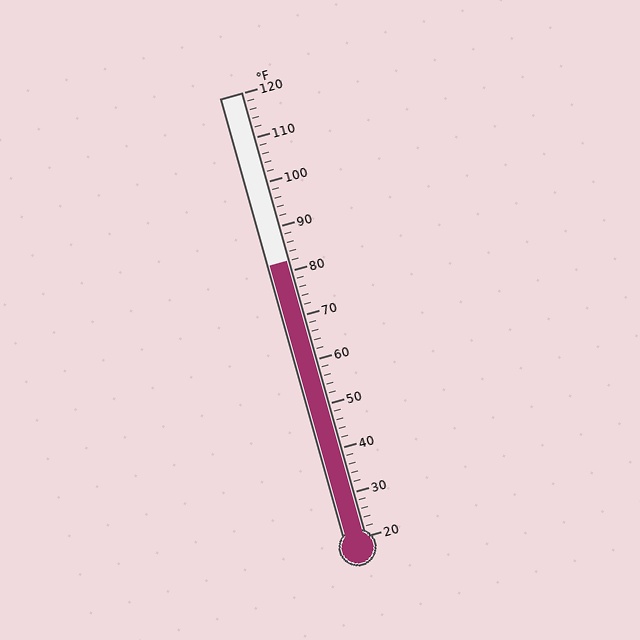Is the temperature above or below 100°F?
The temperature is below 100°F.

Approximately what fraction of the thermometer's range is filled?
The thermometer is filled to approximately 60% of its range.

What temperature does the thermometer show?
The thermometer shows approximately 82°F.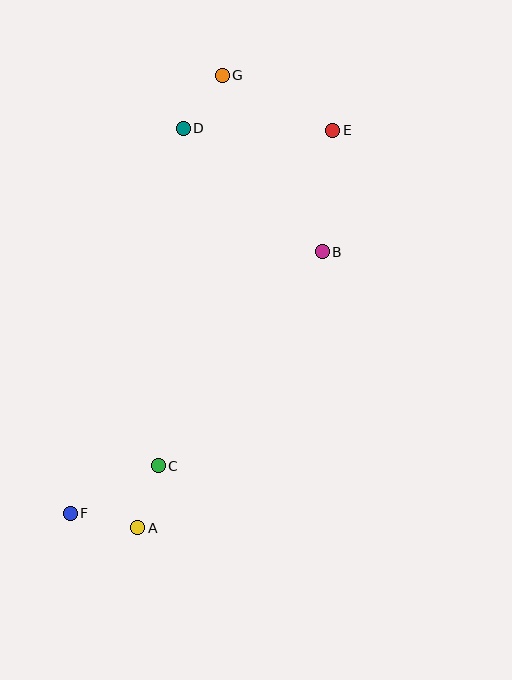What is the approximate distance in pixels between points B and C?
The distance between B and C is approximately 270 pixels.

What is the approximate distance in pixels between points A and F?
The distance between A and F is approximately 69 pixels.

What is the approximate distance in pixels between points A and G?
The distance between A and G is approximately 461 pixels.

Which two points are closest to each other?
Points A and C are closest to each other.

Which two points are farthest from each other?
Points E and F are farthest from each other.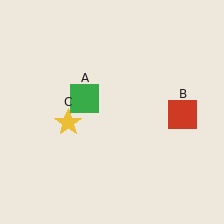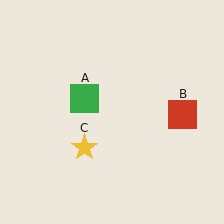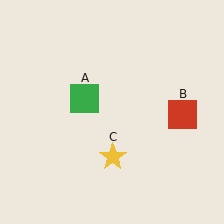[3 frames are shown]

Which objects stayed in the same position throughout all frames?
Green square (object A) and red square (object B) remained stationary.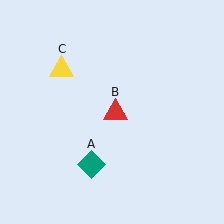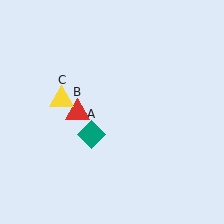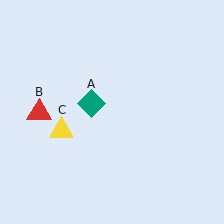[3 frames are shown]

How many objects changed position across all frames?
3 objects changed position: teal diamond (object A), red triangle (object B), yellow triangle (object C).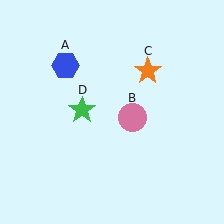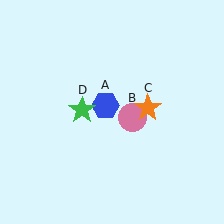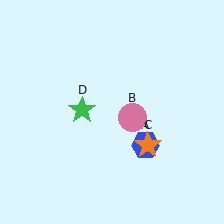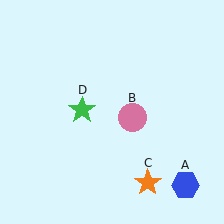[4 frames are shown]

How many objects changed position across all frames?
2 objects changed position: blue hexagon (object A), orange star (object C).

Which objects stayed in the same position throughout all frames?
Pink circle (object B) and green star (object D) remained stationary.